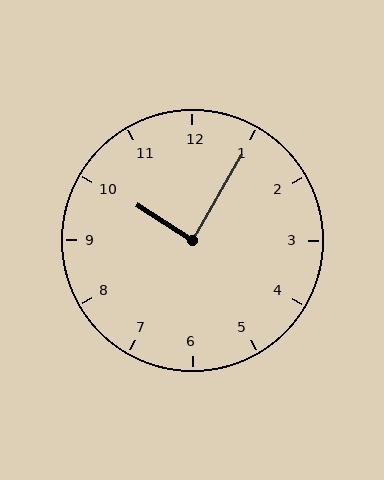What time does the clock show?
10:05.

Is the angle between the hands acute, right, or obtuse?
It is right.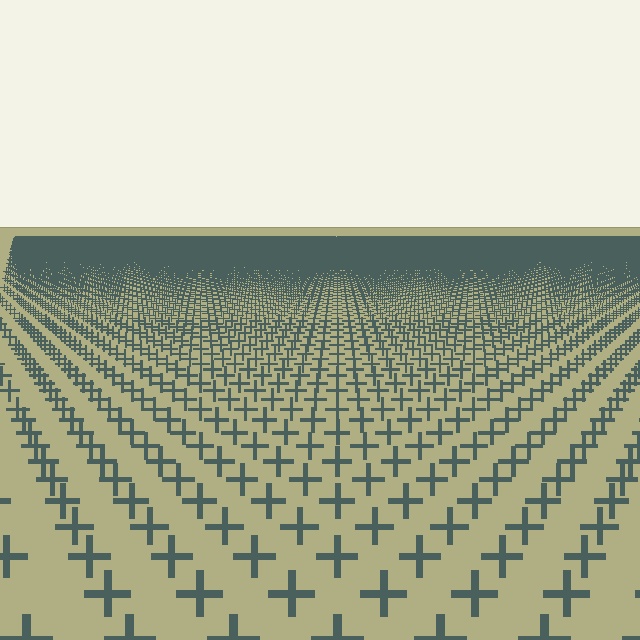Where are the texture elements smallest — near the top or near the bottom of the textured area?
Near the top.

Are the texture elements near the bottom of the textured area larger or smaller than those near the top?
Larger. Near the bottom, elements are closer to the viewer and appear at a bigger on-screen size.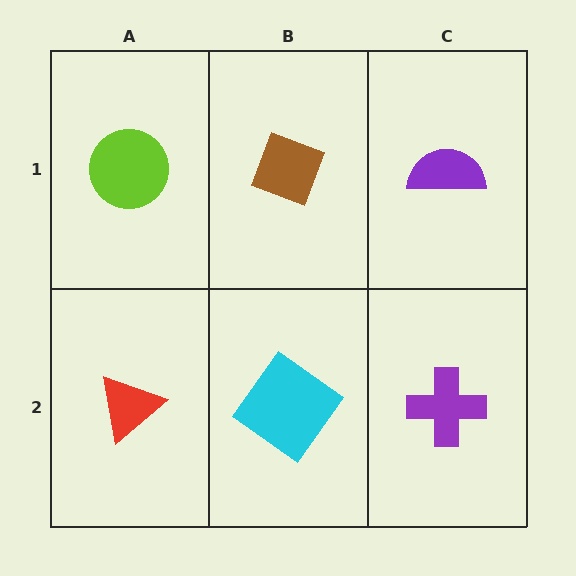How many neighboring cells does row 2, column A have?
2.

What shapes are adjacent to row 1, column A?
A red triangle (row 2, column A), a brown diamond (row 1, column B).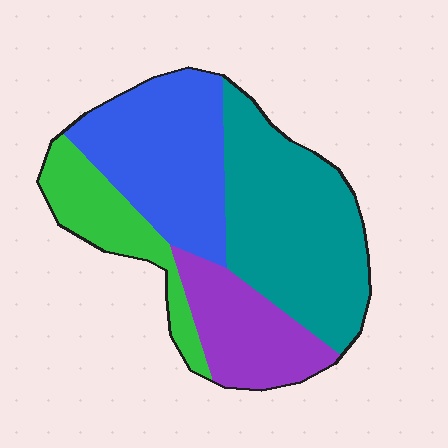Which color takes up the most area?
Teal, at roughly 35%.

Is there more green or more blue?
Blue.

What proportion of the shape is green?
Green takes up less than a quarter of the shape.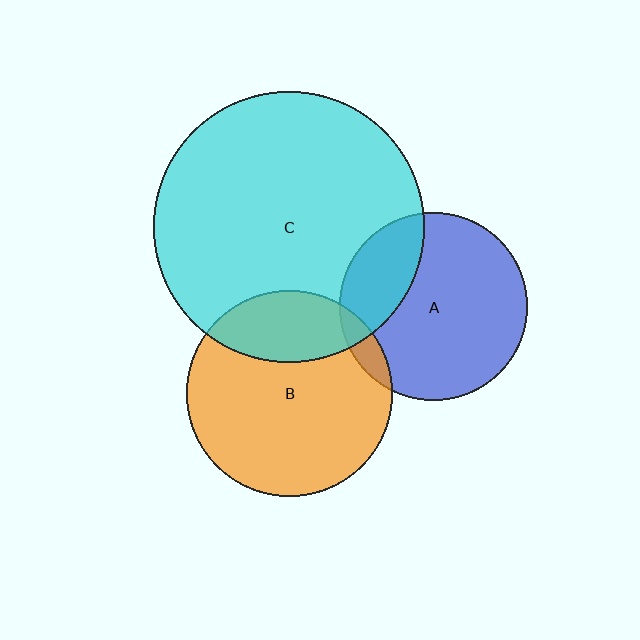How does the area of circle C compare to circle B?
Approximately 1.7 times.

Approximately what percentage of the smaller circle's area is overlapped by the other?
Approximately 25%.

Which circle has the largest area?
Circle C (cyan).